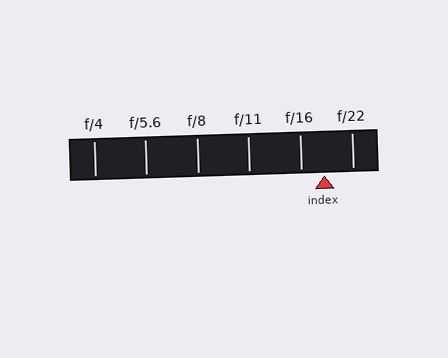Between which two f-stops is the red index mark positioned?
The index mark is between f/16 and f/22.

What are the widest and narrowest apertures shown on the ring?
The widest aperture shown is f/4 and the narrowest is f/22.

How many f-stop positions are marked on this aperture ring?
There are 6 f-stop positions marked.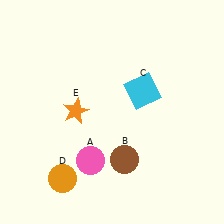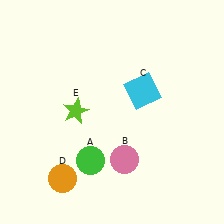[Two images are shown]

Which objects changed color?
A changed from pink to green. B changed from brown to pink. E changed from orange to lime.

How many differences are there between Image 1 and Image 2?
There are 3 differences between the two images.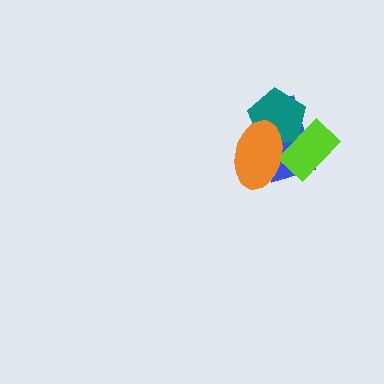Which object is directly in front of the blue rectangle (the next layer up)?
The teal pentagon is directly in front of the blue rectangle.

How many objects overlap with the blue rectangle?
3 objects overlap with the blue rectangle.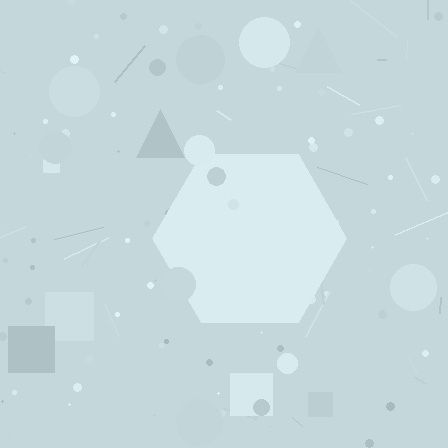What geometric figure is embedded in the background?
A hexagon is embedded in the background.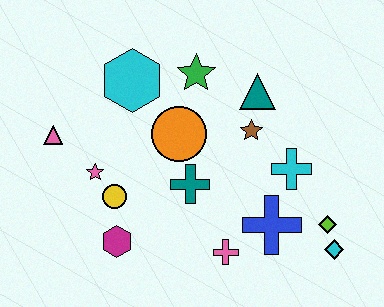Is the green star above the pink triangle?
Yes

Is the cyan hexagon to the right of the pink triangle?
Yes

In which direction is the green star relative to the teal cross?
The green star is above the teal cross.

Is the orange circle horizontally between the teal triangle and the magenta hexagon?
Yes